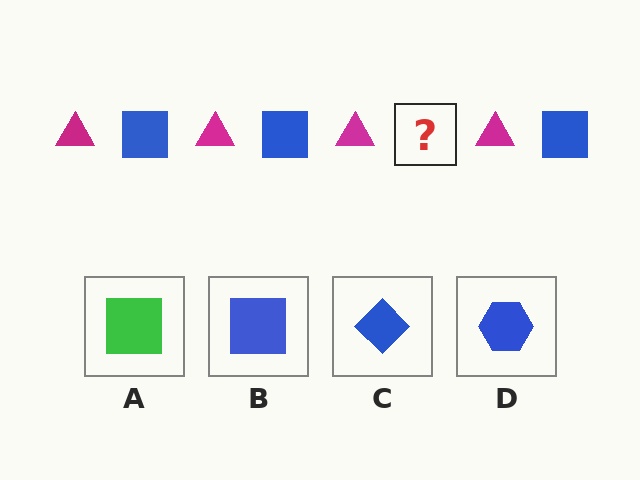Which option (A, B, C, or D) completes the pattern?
B.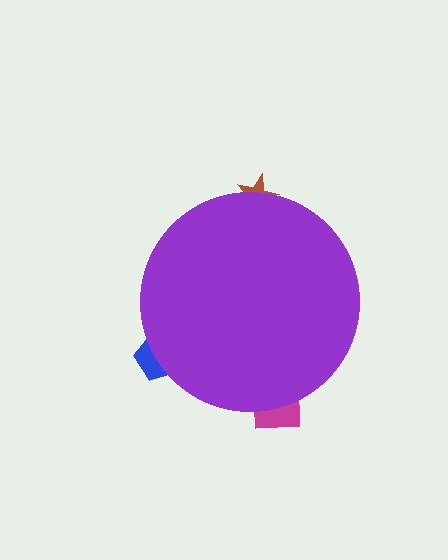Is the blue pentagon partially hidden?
Yes, the blue pentagon is partially hidden behind the purple circle.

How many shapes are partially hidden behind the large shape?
3 shapes are partially hidden.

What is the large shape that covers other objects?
A purple circle.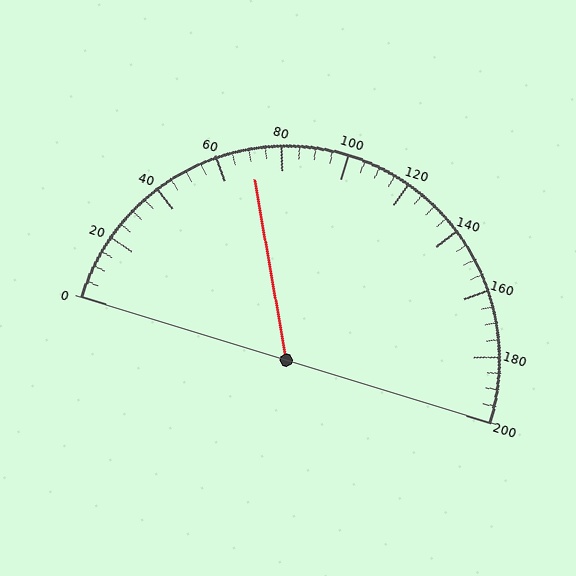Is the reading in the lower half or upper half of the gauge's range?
The reading is in the lower half of the range (0 to 200).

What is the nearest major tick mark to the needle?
The nearest major tick mark is 80.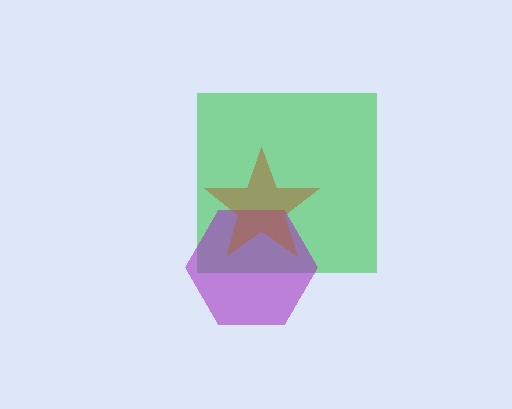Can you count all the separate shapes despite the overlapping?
Yes, there are 3 separate shapes.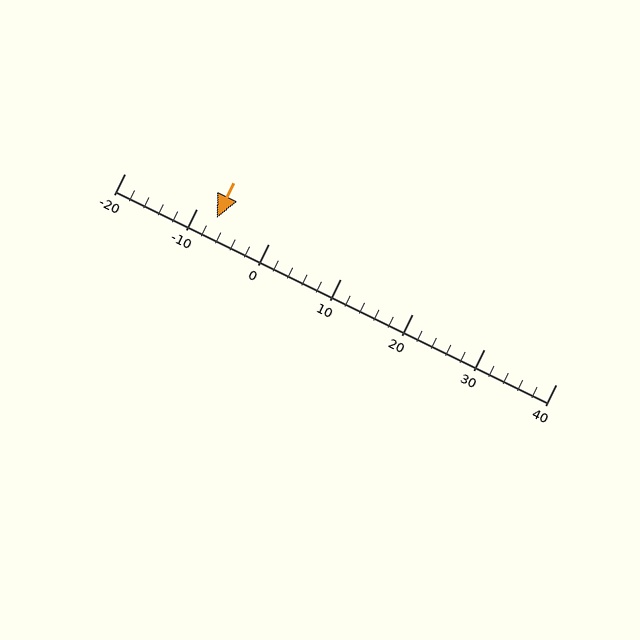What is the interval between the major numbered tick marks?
The major tick marks are spaced 10 units apart.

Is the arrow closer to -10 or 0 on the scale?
The arrow is closer to -10.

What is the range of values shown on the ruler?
The ruler shows values from -20 to 40.